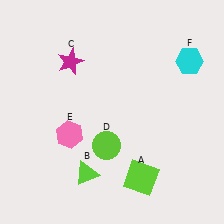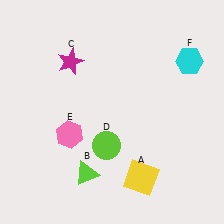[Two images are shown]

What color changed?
The square (A) changed from lime in Image 1 to yellow in Image 2.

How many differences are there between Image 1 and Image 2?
There is 1 difference between the two images.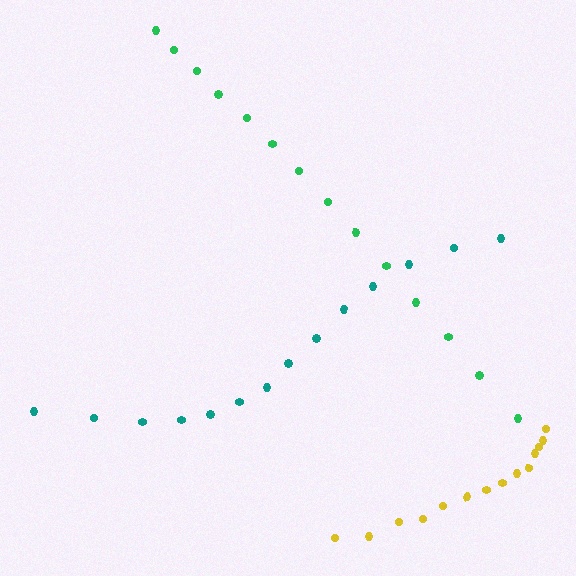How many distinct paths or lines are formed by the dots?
There are 3 distinct paths.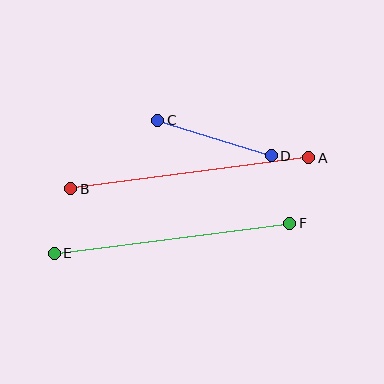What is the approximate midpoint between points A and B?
The midpoint is at approximately (190, 173) pixels.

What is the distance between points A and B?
The distance is approximately 240 pixels.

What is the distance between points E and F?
The distance is approximately 238 pixels.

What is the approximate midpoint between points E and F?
The midpoint is at approximately (172, 238) pixels.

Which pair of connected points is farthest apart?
Points A and B are farthest apart.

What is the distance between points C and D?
The distance is approximately 119 pixels.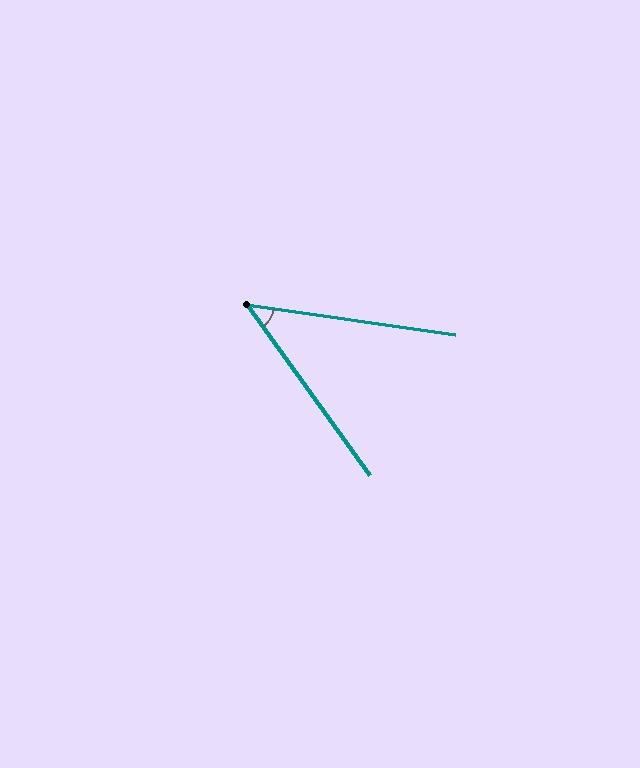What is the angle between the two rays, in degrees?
Approximately 46 degrees.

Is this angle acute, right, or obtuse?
It is acute.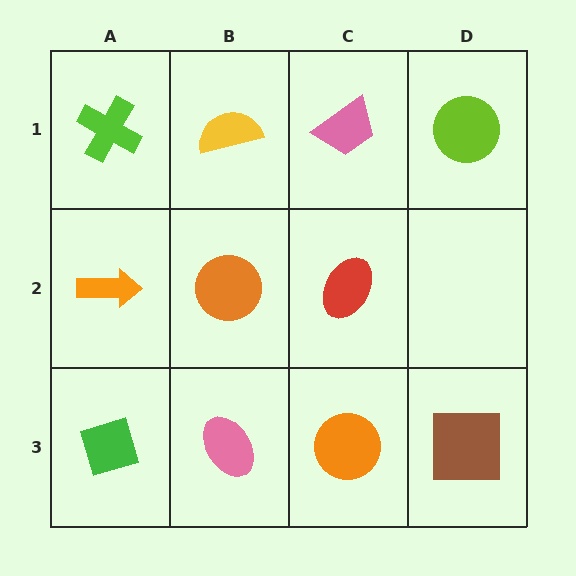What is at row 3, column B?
A pink ellipse.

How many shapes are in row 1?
4 shapes.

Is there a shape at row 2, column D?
No, that cell is empty.